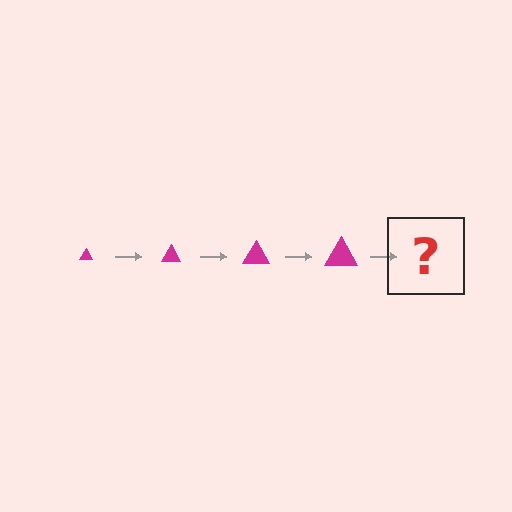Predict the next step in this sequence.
The next step is a magenta triangle, larger than the previous one.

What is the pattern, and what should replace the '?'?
The pattern is that the triangle gets progressively larger each step. The '?' should be a magenta triangle, larger than the previous one.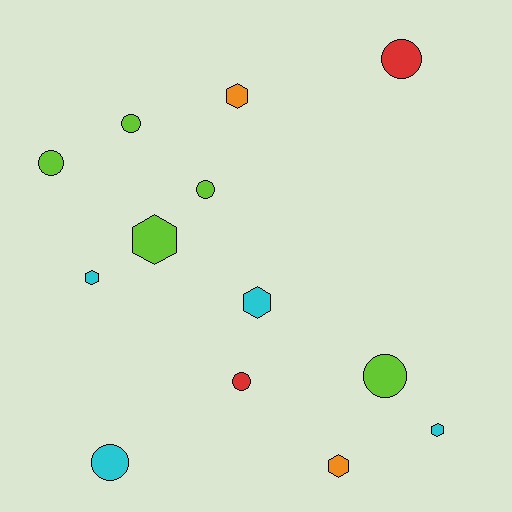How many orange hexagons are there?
There are 2 orange hexagons.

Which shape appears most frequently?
Circle, with 7 objects.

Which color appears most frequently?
Lime, with 5 objects.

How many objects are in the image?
There are 13 objects.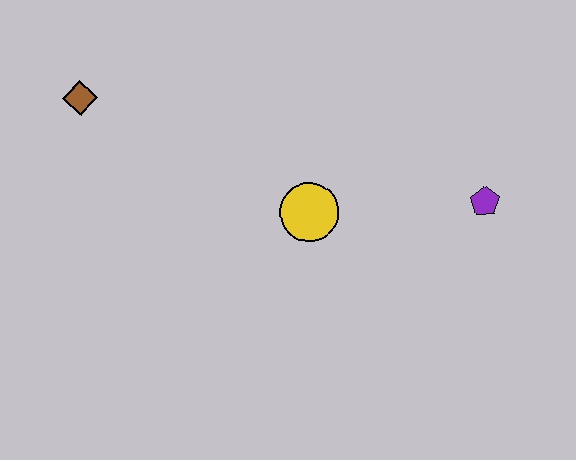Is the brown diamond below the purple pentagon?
No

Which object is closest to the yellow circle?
The purple pentagon is closest to the yellow circle.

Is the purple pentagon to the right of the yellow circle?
Yes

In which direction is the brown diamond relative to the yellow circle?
The brown diamond is to the left of the yellow circle.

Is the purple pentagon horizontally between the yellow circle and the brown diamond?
No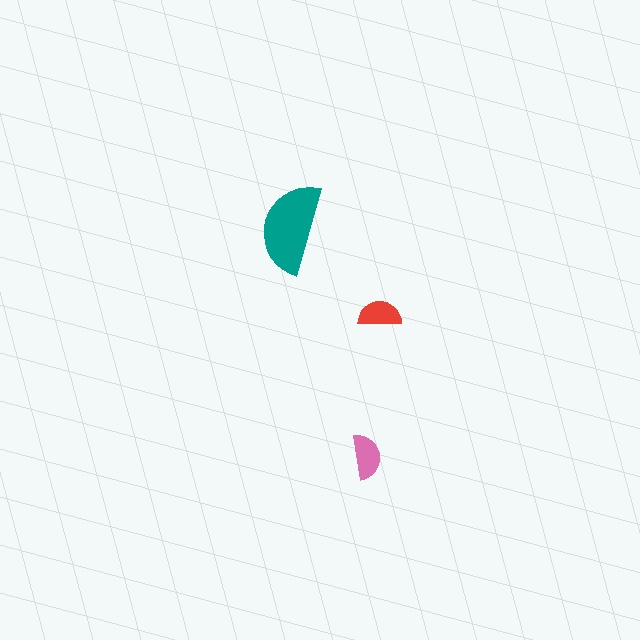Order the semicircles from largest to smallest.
the teal one, the pink one, the red one.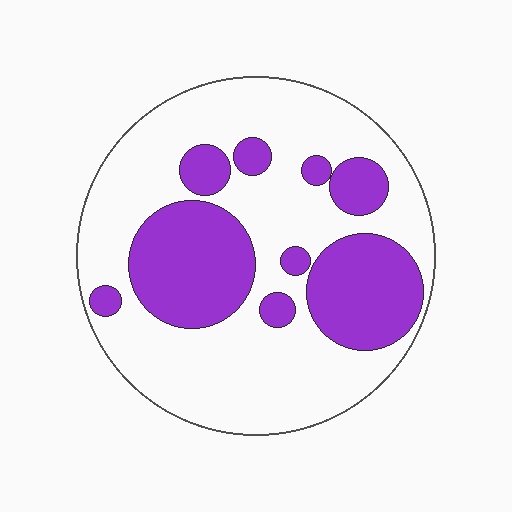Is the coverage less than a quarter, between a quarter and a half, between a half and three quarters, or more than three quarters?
Between a quarter and a half.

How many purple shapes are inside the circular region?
9.